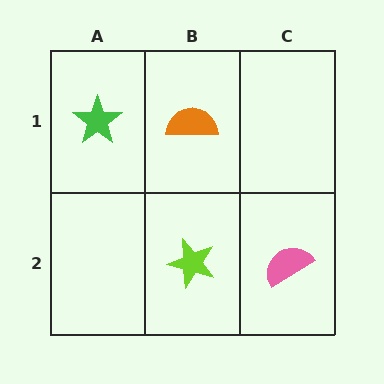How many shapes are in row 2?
2 shapes.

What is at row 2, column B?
A lime star.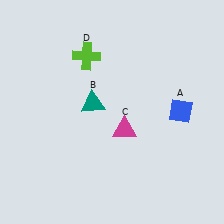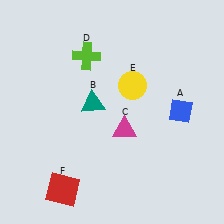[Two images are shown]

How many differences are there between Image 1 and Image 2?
There are 2 differences between the two images.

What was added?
A yellow circle (E), a red square (F) were added in Image 2.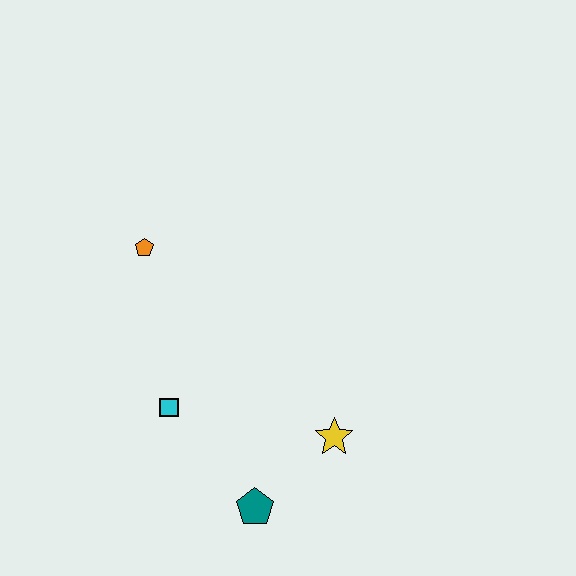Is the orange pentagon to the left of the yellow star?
Yes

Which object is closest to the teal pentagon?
The yellow star is closest to the teal pentagon.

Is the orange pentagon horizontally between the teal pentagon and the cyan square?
No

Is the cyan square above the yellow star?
Yes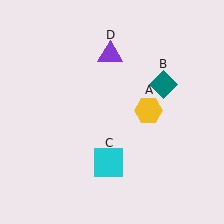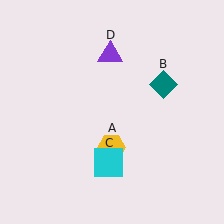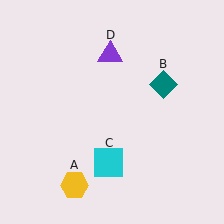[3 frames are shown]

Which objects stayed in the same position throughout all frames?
Teal diamond (object B) and cyan square (object C) and purple triangle (object D) remained stationary.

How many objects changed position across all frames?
1 object changed position: yellow hexagon (object A).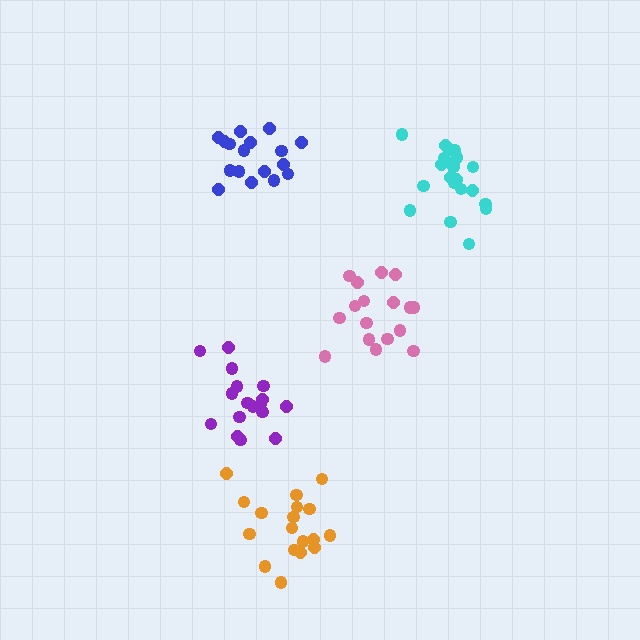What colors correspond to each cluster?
The clusters are colored: pink, purple, blue, orange, cyan.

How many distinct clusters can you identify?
There are 5 distinct clusters.